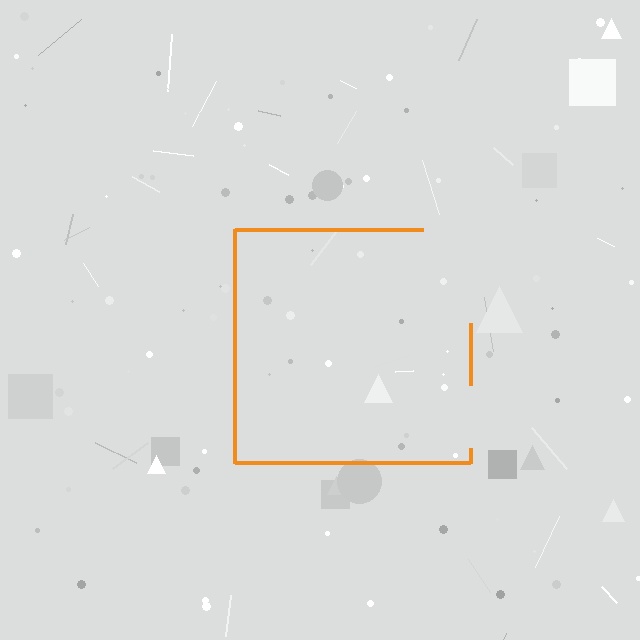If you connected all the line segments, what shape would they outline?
They would outline a square.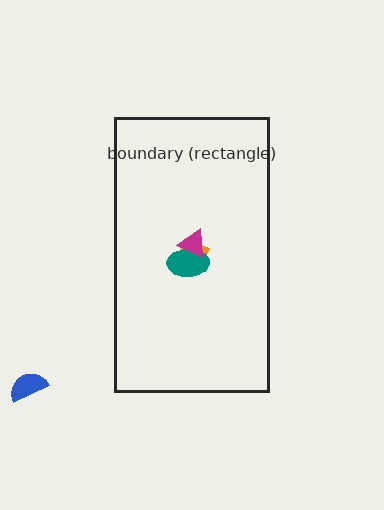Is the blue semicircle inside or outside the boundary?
Outside.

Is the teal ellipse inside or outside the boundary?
Inside.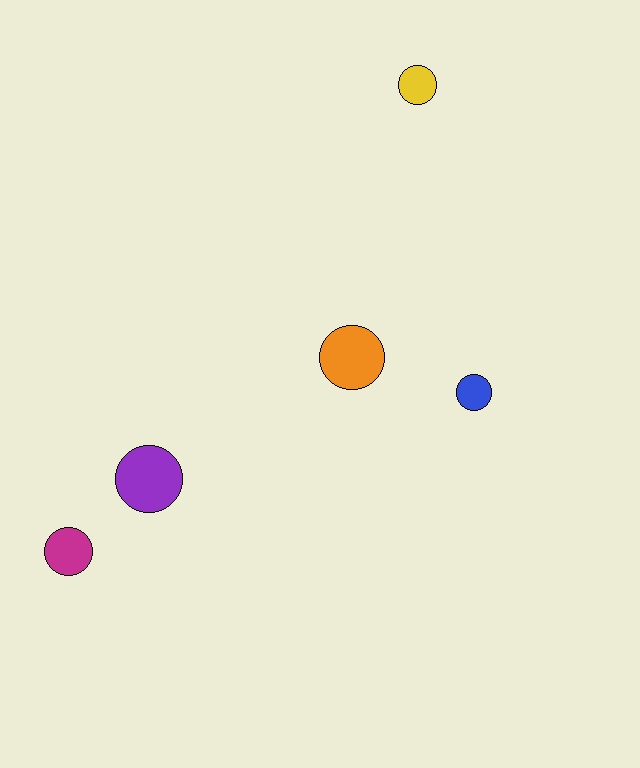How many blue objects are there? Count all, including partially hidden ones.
There is 1 blue object.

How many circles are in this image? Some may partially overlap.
There are 5 circles.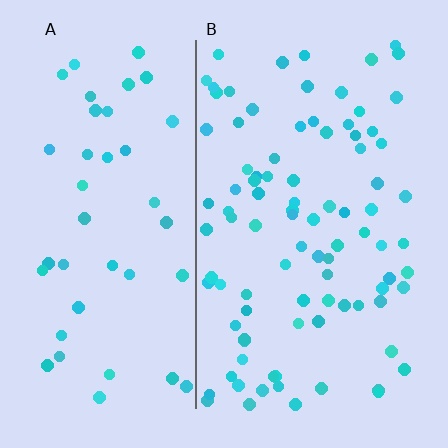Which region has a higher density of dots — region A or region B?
B (the right).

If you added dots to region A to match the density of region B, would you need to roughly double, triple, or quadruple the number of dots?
Approximately double.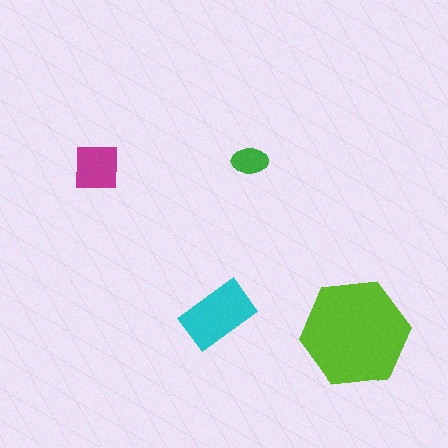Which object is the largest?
The lime hexagon.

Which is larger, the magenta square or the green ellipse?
The magenta square.